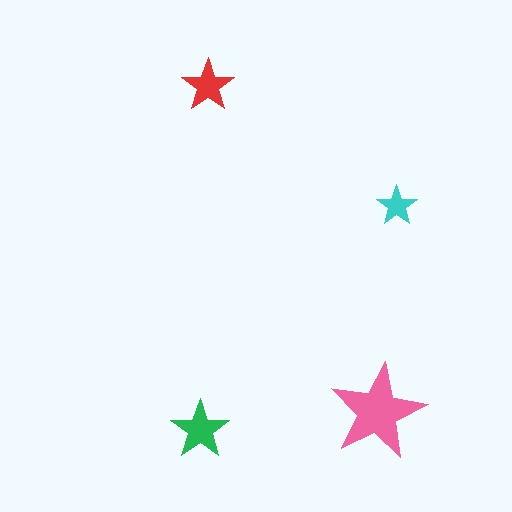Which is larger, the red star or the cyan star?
The red one.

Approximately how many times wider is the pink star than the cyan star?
About 2.5 times wider.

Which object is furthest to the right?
The cyan star is rightmost.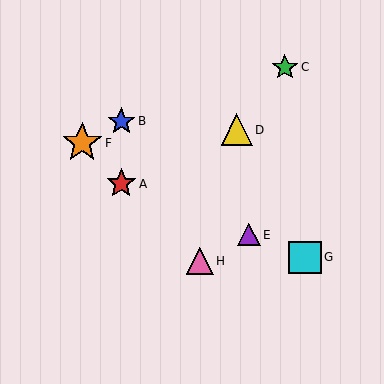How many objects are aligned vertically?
2 objects (A, B) are aligned vertically.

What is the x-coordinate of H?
Object H is at x≈200.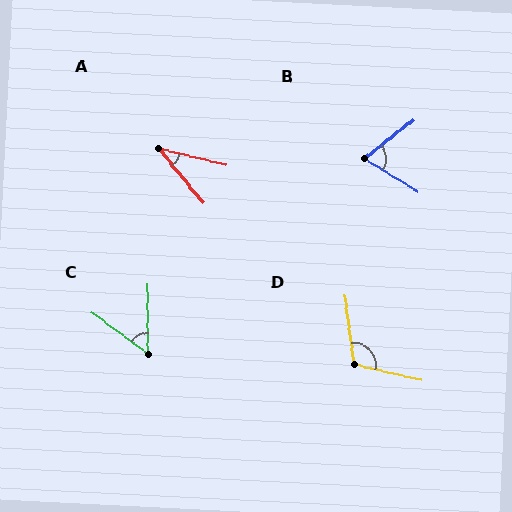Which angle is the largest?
D, at approximately 111 degrees.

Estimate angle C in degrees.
Approximately 54 degrees.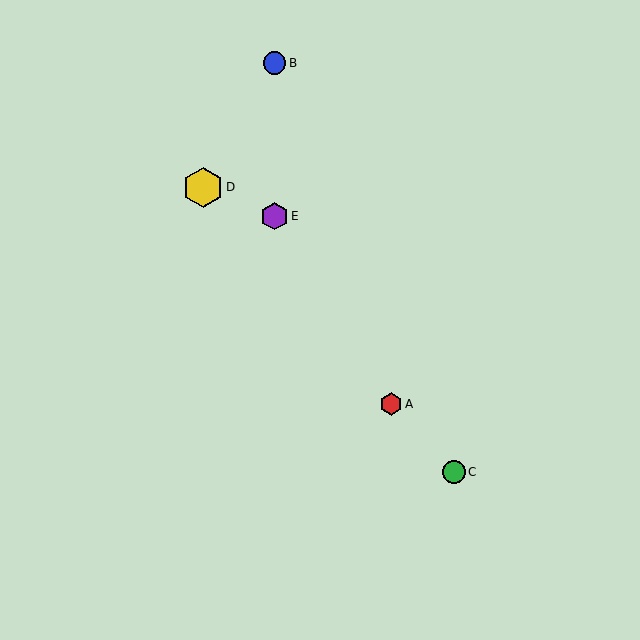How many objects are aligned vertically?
2 objects (B, E) are aligned vertically.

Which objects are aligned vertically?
Objects B, E are aligned vertically.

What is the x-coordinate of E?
Object E is at x≈275.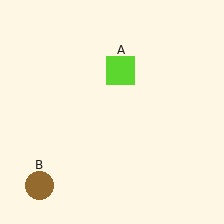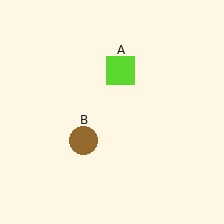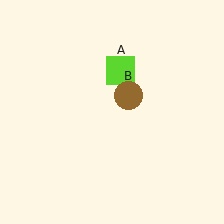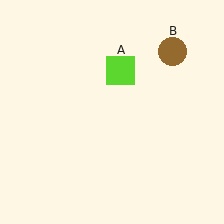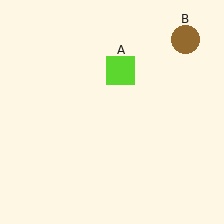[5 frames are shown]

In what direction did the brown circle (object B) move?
The brown circle (object B) moved up and to the right.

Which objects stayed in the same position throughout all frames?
Lime square (object A) remained stationary.